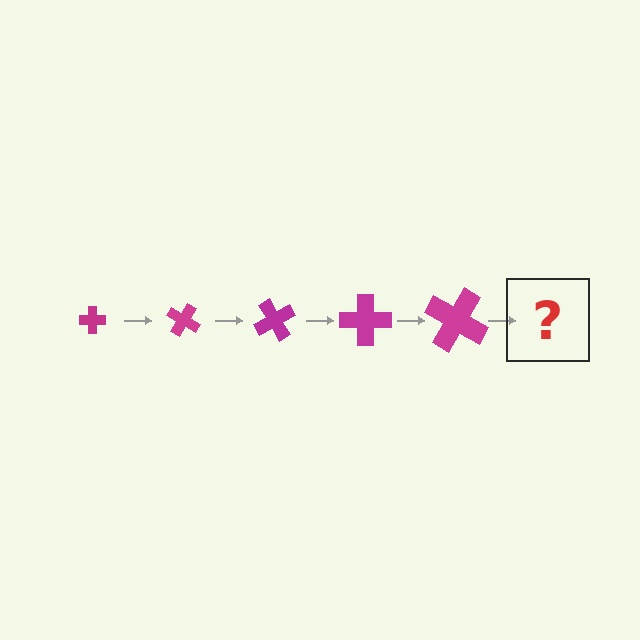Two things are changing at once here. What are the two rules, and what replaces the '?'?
The two rules are that the cross grows larger each step and it rotates 30 degrees each step. The '?' should be a cross, larger than the previous one and rotated 150 degrees from the start.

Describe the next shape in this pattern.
It should be a cross, larger than the previous one and rotated 150 degrees from the start.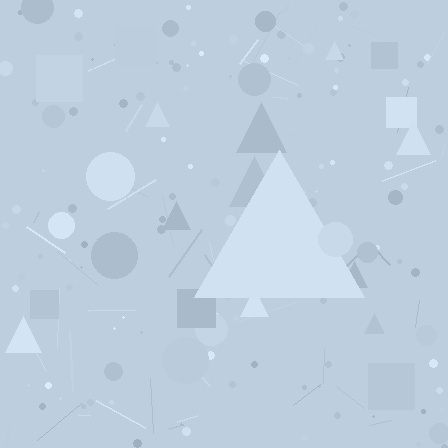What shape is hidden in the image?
A triangle is hidden in the image.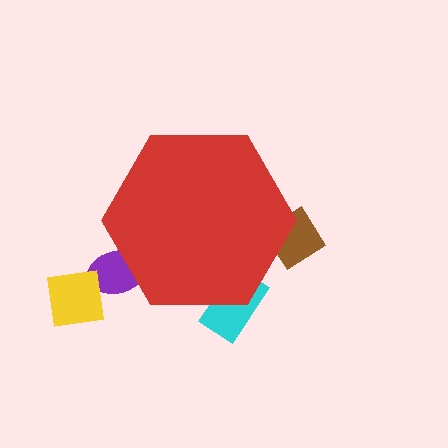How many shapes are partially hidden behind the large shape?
3 shapes are partially hidden.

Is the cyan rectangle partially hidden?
Yes, the cyan rectangle is partially hidden behind the red hexagon.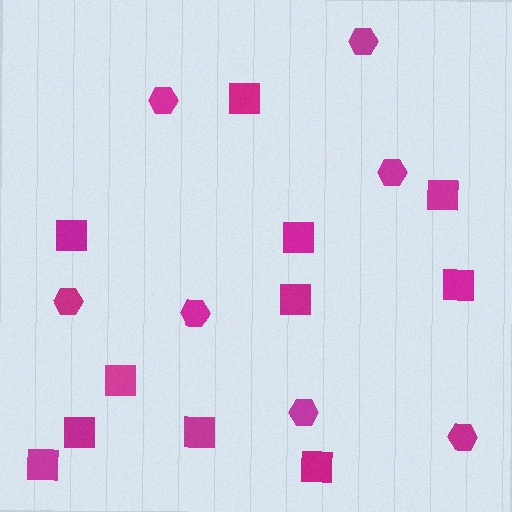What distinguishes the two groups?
There are 2 groups: one group of squares (11) and one group of hexagons (7).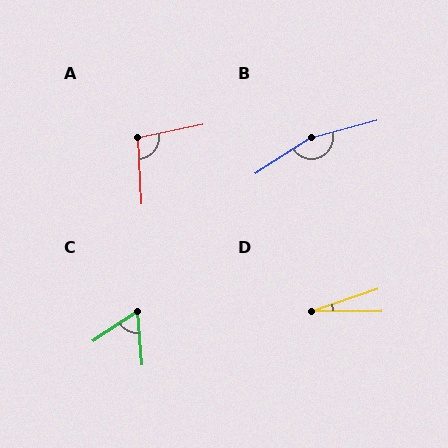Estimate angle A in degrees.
Approximately 99 degrees.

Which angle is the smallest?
D, at approximately 19 degrees.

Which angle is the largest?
B, at approximately 162 degrees.